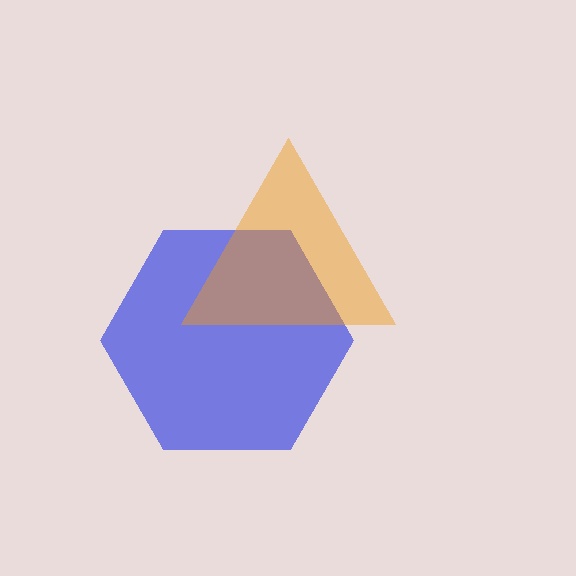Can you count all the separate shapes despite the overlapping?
Yes, there are 2 separate shapes.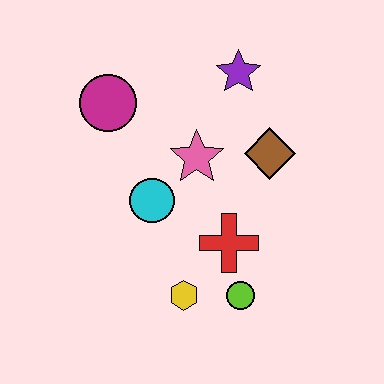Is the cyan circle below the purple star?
Yes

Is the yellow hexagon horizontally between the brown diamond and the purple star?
No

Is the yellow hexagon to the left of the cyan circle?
No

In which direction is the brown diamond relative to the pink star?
The brown diamond is to the right of the pink star.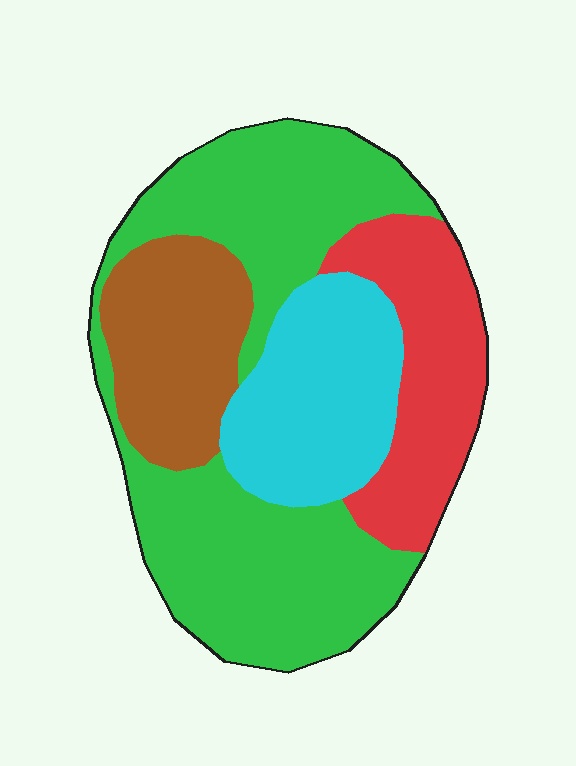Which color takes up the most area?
Green, at roughly 45%.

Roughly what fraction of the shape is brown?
Brown covers about 15% of the shape.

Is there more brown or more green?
Green.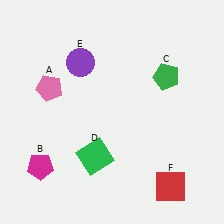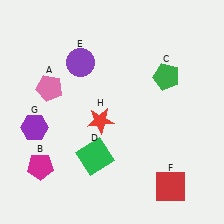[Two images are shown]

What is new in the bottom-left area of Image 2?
A red star (H) was added in the bottom-left area of Image 2.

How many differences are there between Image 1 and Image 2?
There are 2 differences between the two images.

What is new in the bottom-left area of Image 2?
A purple hexagon (G) was added in the bottom-left area of Image 2.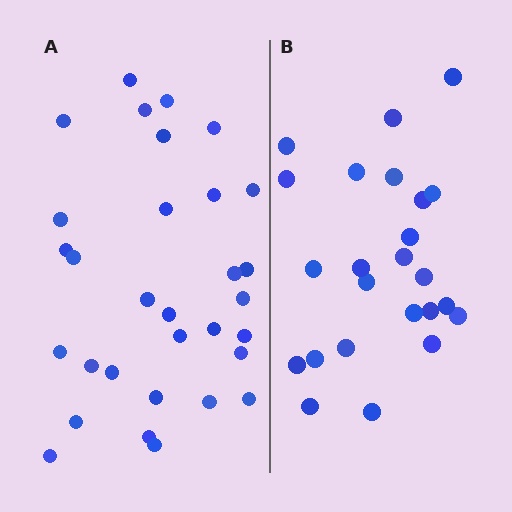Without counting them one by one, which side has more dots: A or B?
Region A (the left region) has more dots.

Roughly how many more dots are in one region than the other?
Region A has roughly 8 or so more dots than region B.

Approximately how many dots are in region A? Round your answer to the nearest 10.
About 30 dots. (The exact count is 31, which rounds to 30.)